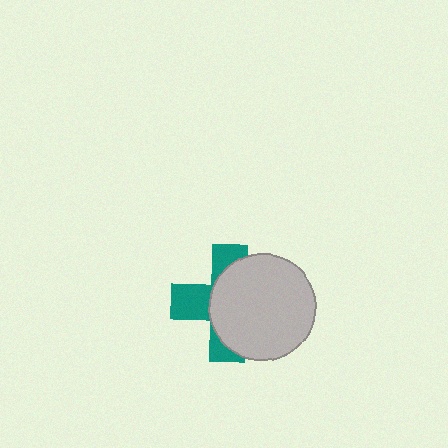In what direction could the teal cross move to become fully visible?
The teal cross could move left. That would shift it out from behind the light gray circle entirely.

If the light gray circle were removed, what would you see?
You would see the complete teal cross.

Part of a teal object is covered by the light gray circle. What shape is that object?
It is a cross.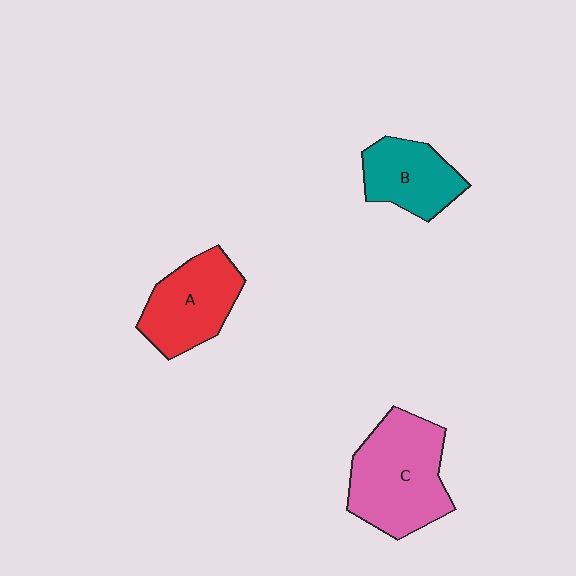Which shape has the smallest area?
Shape B (teal).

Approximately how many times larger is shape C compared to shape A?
Approximately 1.4 times.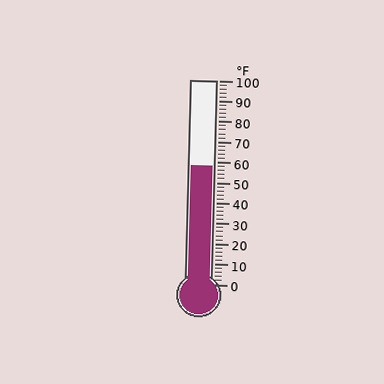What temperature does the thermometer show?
The thermometer shows approximately 58°F.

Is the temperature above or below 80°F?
The temperature is below 80°F.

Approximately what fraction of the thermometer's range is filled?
The thermometer is filled to approximately 60% of its range.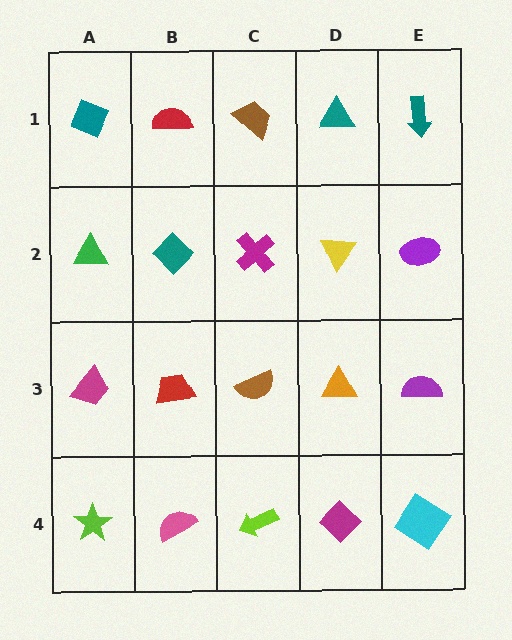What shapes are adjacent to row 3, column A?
A green triangle (row 2, column A), a lime star (row 4, column A), a red trapezoid (row 3, column B).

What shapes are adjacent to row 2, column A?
A teal diamond (row 1, column A), a magenta trapezoid (row 3, column A), a teal diamond (row 2, column B).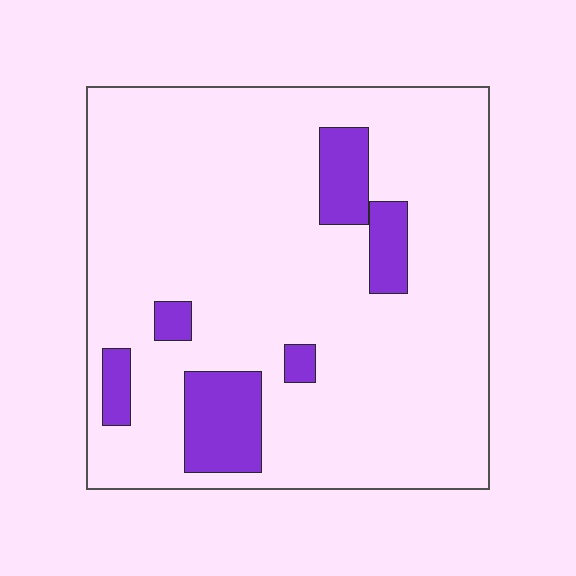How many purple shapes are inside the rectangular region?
6.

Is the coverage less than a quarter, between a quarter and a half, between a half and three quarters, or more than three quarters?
Less than a quarter.